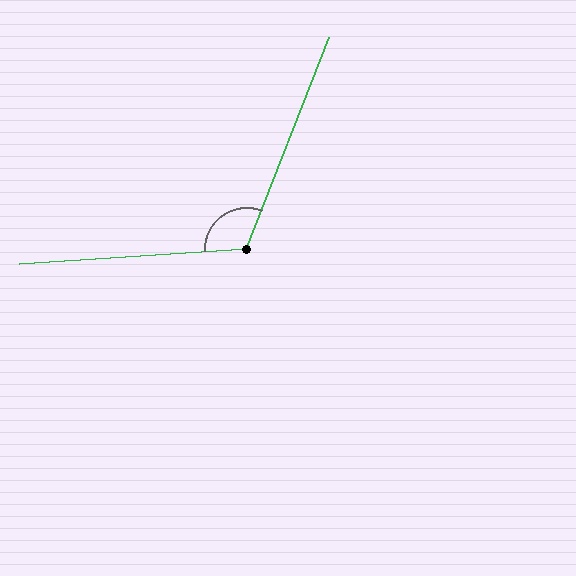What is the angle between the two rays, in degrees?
Approximately 115 degrees.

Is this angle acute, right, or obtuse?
It is obtuse.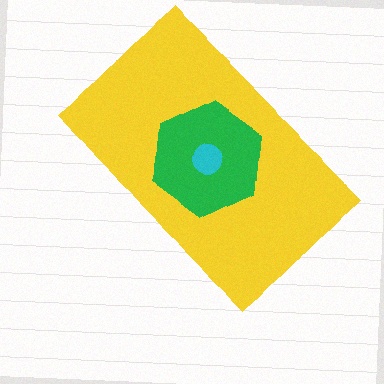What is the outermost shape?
The yellow rectangle.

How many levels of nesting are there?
3.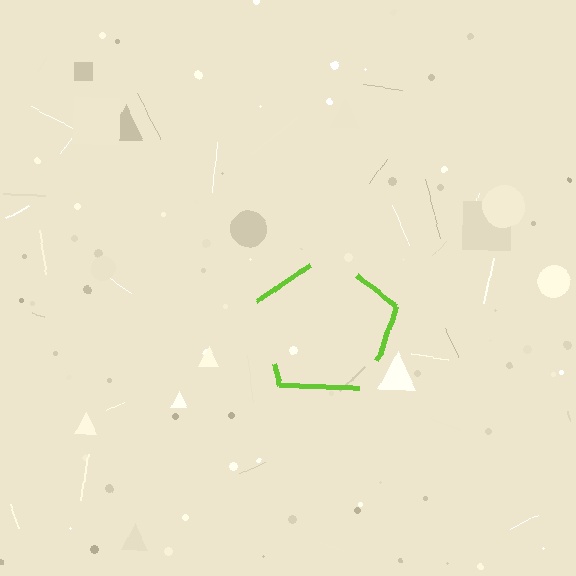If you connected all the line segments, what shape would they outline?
They would outline a pentagon.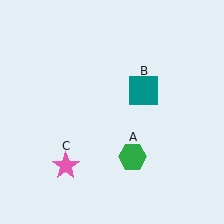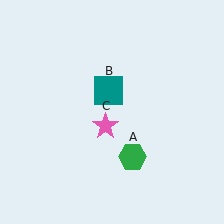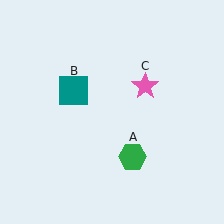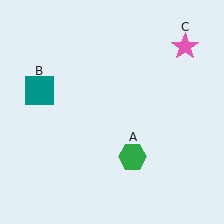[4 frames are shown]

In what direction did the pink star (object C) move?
The pink star (object C) moved up and to the right.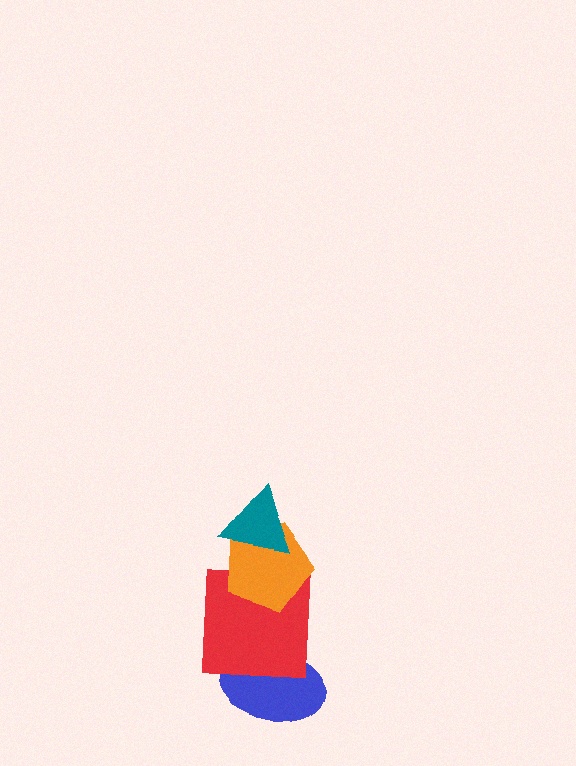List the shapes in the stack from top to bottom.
From top to bottom: the teal triangle, the orange pentagon, the red square, the blue ellipse.